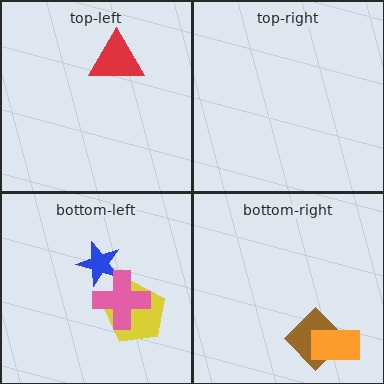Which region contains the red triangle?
The top-left region.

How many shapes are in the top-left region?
1.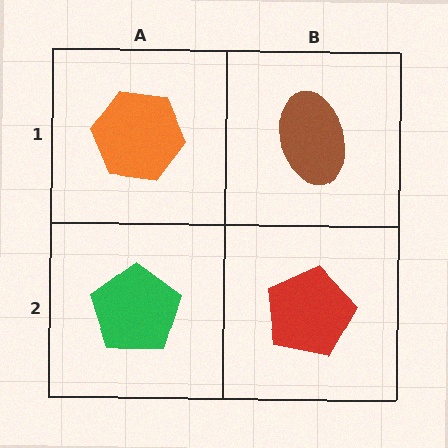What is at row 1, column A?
An orange hexagon.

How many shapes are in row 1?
2 shapes.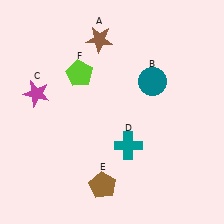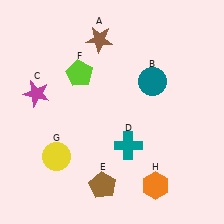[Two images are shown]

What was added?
A yellow circle (G), an orange hexagon (H) were added in Image 2.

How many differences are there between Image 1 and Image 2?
There are 2 differences between the two images.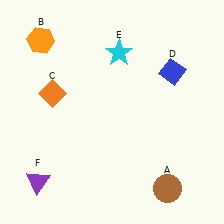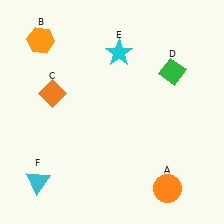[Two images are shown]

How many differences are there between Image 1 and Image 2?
There are 3 differences between the two images.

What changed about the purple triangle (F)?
In Image 1, F is purple. In Image 2, it changed to cyan.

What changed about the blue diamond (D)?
In Image 1, D is blue. In Image 2, it changed to green.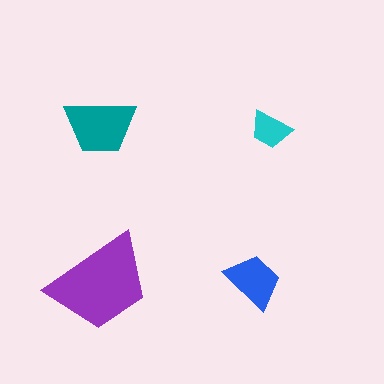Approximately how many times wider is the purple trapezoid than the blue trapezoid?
About 2 times wider.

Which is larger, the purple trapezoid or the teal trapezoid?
The purple one.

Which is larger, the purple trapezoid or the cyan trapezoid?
The purple one.